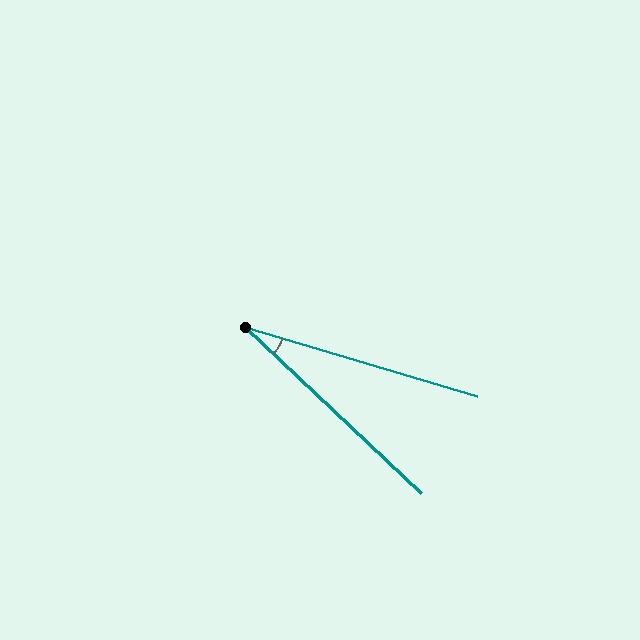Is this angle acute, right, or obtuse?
It is acute.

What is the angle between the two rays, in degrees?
Approximately 27 degrees.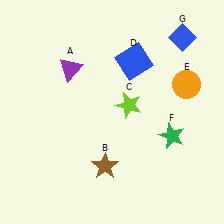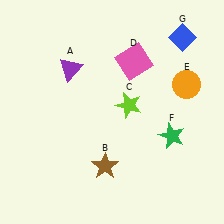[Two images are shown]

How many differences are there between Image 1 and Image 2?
There is 1 difference between the two images.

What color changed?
The square (D) changed from blue in Image 1 to pink in Image 2.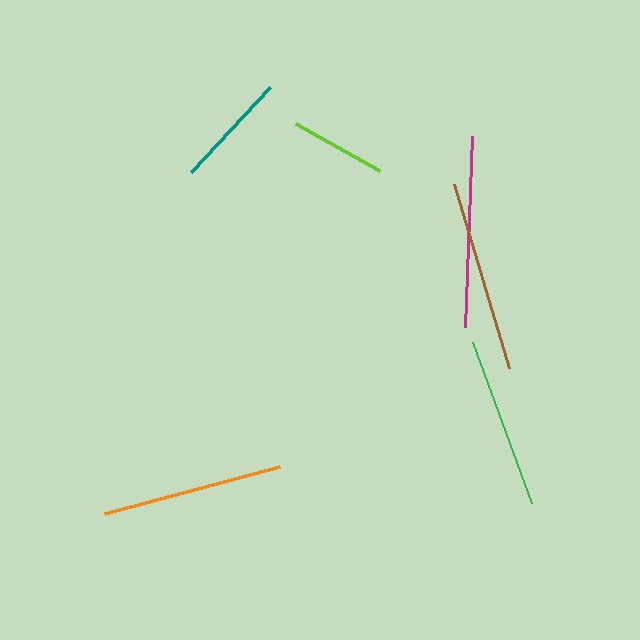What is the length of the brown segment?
The brown segment is approximately 192 pixels long.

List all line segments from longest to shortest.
From longest to shortest: brown, magenta, orange, green, teal, lime.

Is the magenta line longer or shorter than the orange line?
The magenta line is longer than the orange line.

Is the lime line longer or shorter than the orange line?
The orange line is longer than the lime line.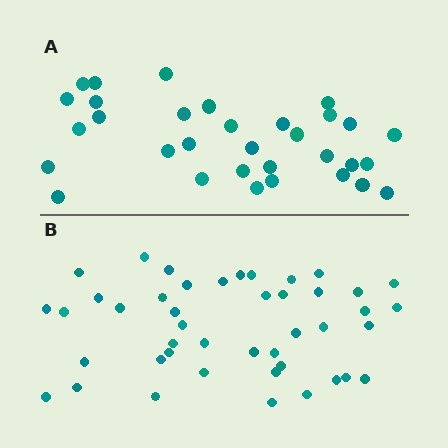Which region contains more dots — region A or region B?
Region B (the bottom region) has more dots.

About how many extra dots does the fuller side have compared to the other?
Region B has roughly 12 or so more dots than region A.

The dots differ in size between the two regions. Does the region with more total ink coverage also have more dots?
No. Region A has more total ink coverage because its dots are larger, but region B actually contains more individual dots. Total area can be misleading — the number of items is what matters here.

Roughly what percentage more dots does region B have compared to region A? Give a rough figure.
About 40% more.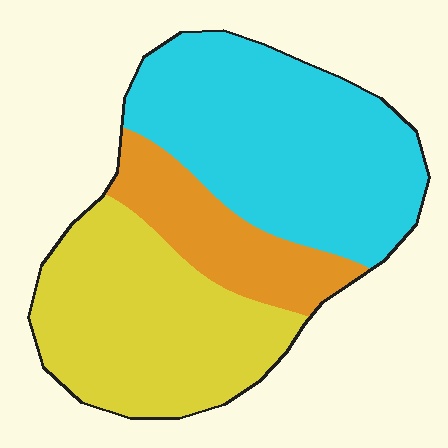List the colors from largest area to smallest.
From largest to smallest: cyan, yellow, orange.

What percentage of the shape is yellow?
Yellow takes up about three eighths (3/8) of the shape.